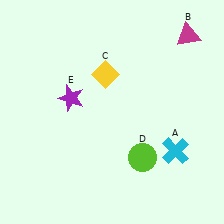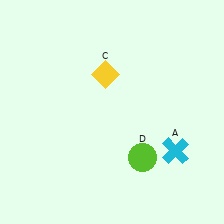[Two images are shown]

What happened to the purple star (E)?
The purple star (E) was removed in Image 2. It was in the top-left area of Image 1.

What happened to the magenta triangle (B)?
The magenta triangle (B) was removed in Image 2. It was in the top-right area of Image 1.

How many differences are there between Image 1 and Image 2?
There are 2 differences between the two images.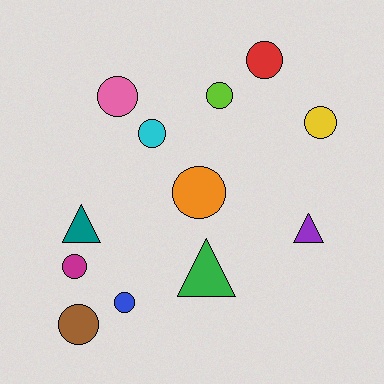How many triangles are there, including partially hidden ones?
There are 3 triangles.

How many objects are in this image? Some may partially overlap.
There are 12 objects.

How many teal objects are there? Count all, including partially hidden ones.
There is 1 teal object.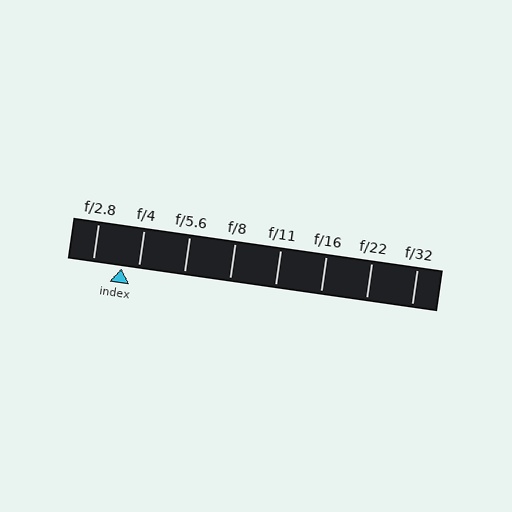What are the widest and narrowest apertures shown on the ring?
The widest aperture shown is f/2.8 and the narrowest is f/32.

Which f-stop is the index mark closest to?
The index mark is closest to f/4.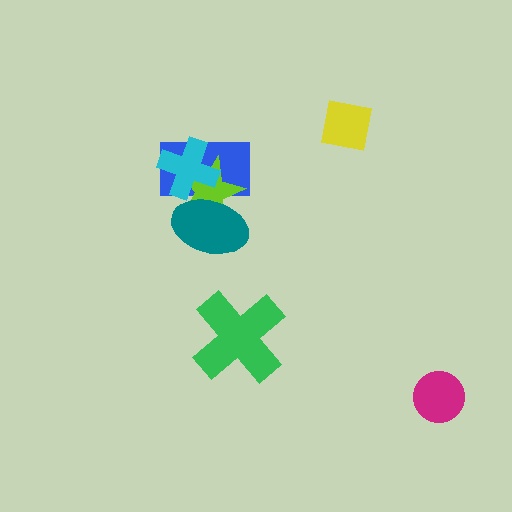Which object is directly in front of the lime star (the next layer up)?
The cyan cross is directly in front of the lime star.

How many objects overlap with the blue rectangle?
3 objects overlap with the blue rectangle.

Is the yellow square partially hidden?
No, no other shape covers it.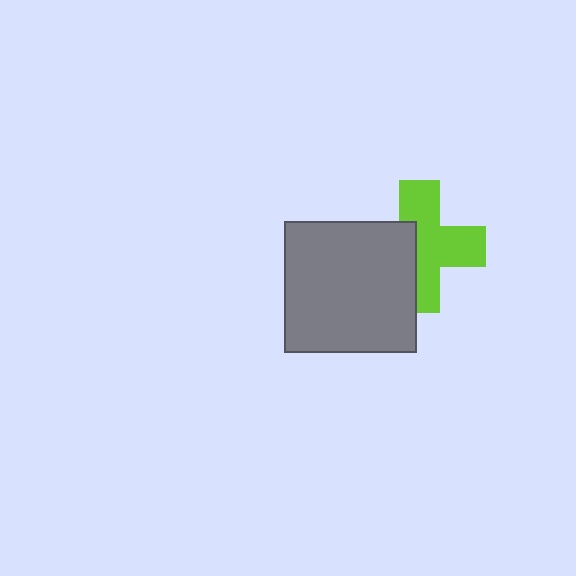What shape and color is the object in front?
The object in front is a gray square.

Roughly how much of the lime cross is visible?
About half of it is visible (roughly 61%).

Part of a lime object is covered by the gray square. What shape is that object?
It is a cross.